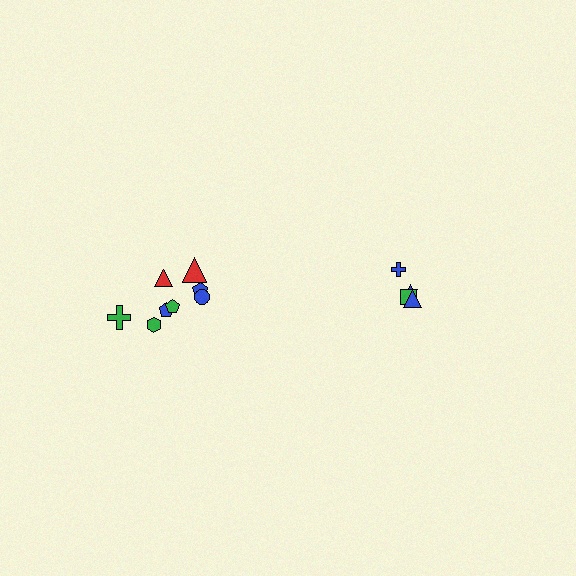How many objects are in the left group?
There are 8 objects.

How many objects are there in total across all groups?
There are 12 objects.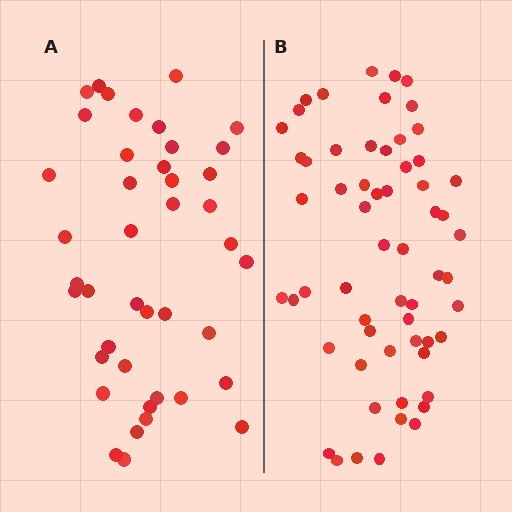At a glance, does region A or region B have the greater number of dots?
Region B (the right region) has more dots.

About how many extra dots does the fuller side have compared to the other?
Region B has approximately 20 more dots than region A.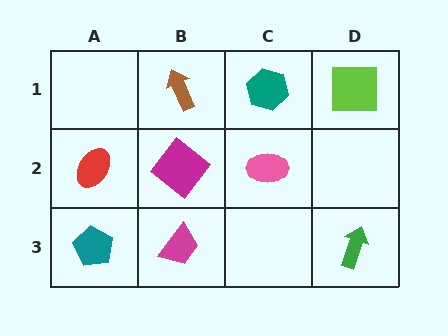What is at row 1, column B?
A brown arrow.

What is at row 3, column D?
A green arrow.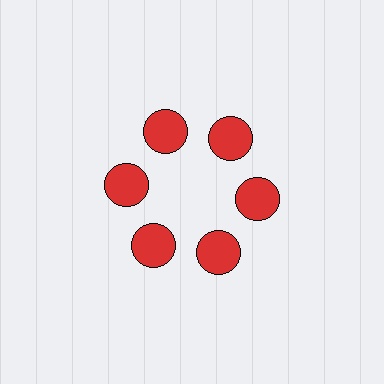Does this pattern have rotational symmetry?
Yes, this pattern has 6-fold rotational symmetry. It looks the same after rotating 60 degrees around the center.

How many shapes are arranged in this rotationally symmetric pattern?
There are 6 shapes, arranged in 6 groups of 1.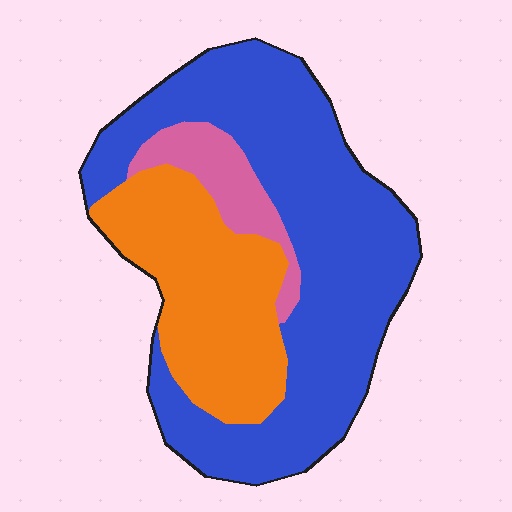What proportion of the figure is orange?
Orange takes up between a sixth and a third of the figure.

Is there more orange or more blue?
Blue.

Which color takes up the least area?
Pink, at roughly 10%.